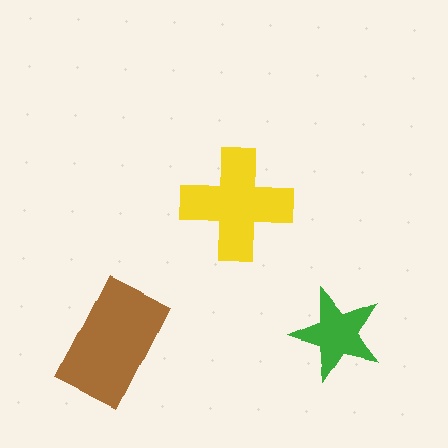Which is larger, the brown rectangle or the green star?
The brown rectangle.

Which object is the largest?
The brown rectangle.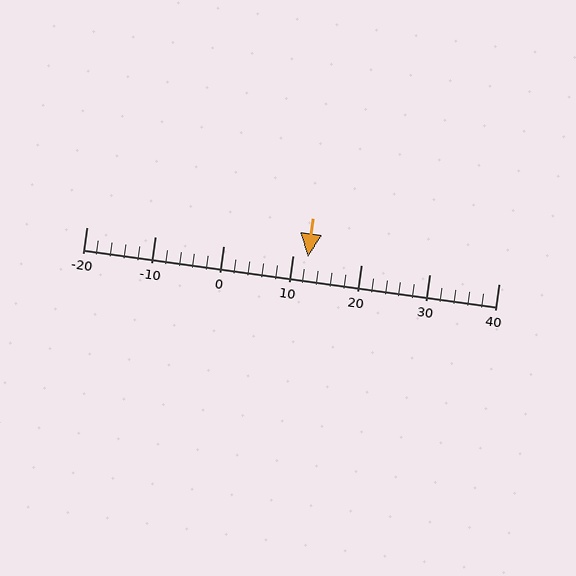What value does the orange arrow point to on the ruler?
The orange arrow points to approximately 12.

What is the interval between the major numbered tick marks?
The major tick marks are spaced 10 units apart.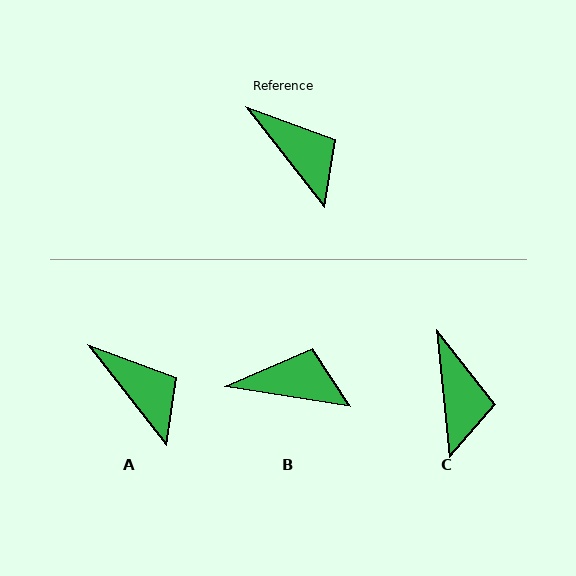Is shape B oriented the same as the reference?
No, it is off by about 43 degrees.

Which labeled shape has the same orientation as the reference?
A.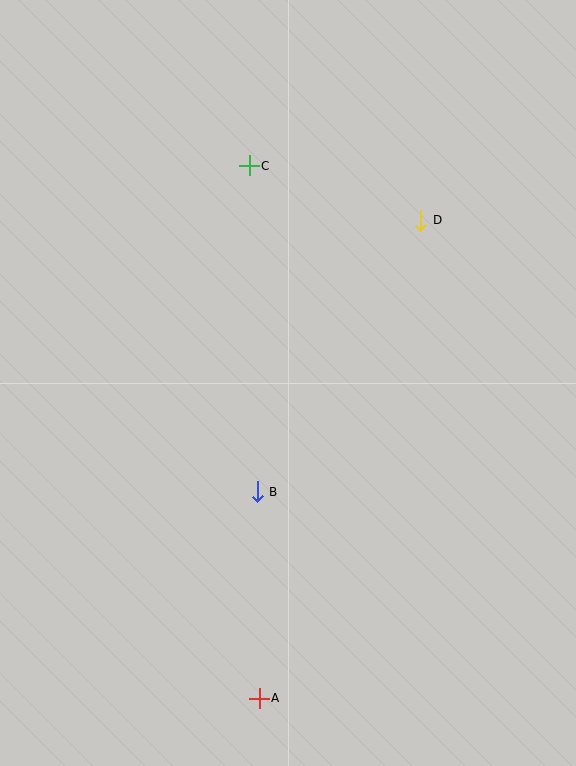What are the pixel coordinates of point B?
Point B is at (257, 492).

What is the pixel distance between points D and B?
The distance between D and B is 317 pixels.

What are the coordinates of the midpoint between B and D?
The midpoint between B and D is at (339, 356).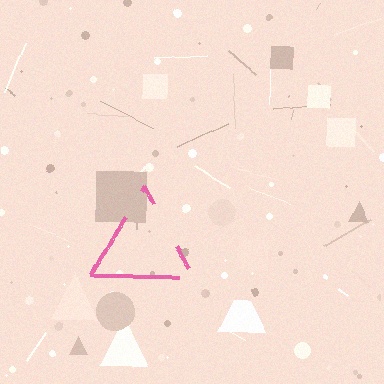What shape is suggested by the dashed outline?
The dashed outline suggests a triangle.